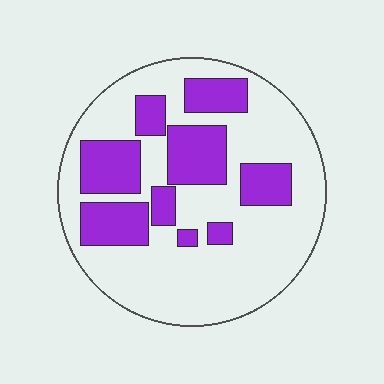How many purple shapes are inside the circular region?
9.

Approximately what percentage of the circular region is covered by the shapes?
Approximately 30%.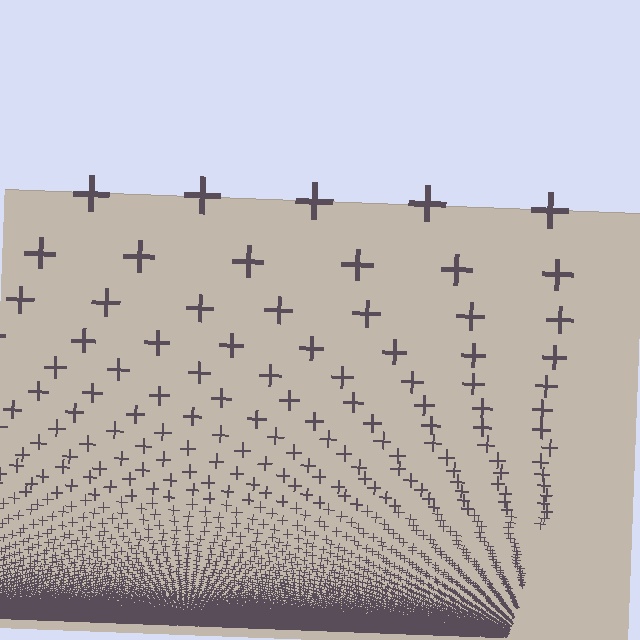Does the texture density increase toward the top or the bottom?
Density increases toward the bottom.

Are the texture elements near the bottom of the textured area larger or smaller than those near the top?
Smaller. The gradient is inverted — elements near the bottom are smaller and denser.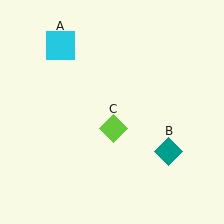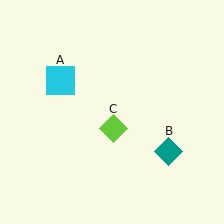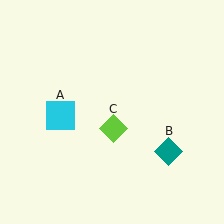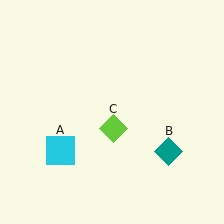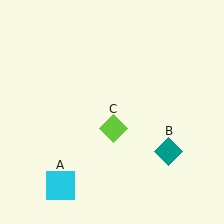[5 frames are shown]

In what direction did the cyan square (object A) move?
The cyan square (object A) moved down.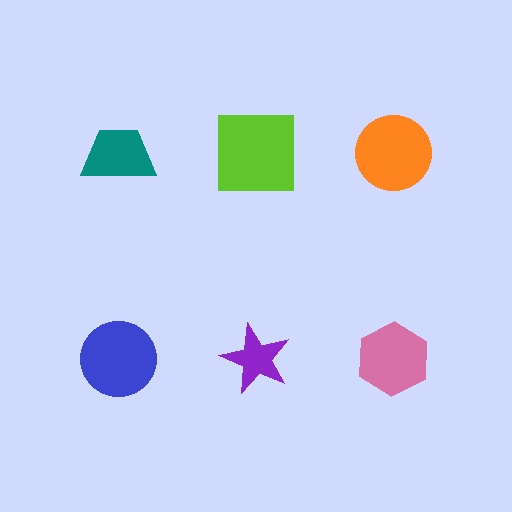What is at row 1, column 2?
A lime square.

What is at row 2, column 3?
A pink hexagon.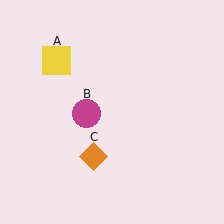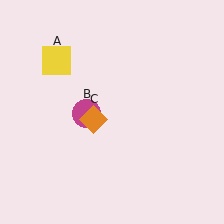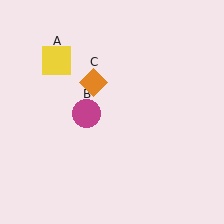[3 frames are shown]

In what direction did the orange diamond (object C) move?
The orange diamond (object C) moved up.